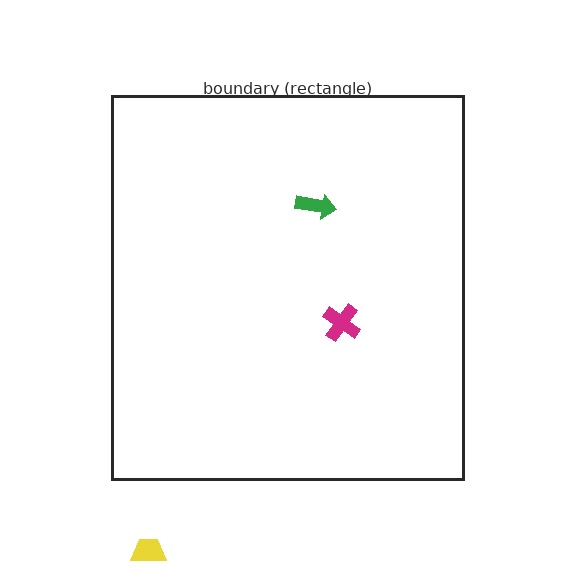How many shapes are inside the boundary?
2 inside, 1 outside.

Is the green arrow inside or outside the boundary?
Inside.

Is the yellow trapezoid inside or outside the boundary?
Outside.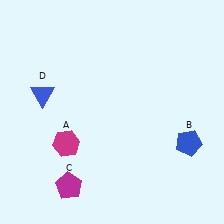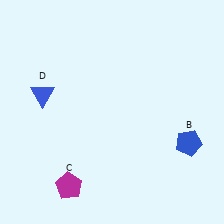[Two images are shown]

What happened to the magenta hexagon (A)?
The magenta hexagon (A) was removed in Image 2. It was in the bottom-left area of Image 1.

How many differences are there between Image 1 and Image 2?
There is 1 difference between the two images.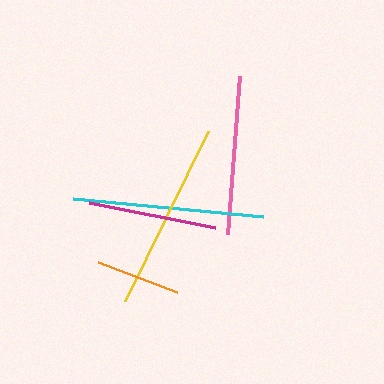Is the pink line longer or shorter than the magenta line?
The pink line is longer than the magenta line.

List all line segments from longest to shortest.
From longest to shortest: cyan, yellow, pink, magenta, orange.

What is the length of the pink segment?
The pink segment is approximately 158 pixels long.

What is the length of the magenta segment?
The magenta segment is approximately 128 pixels long.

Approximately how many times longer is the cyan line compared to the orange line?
The cyan line is approximately 2.3 times the length of the orange line.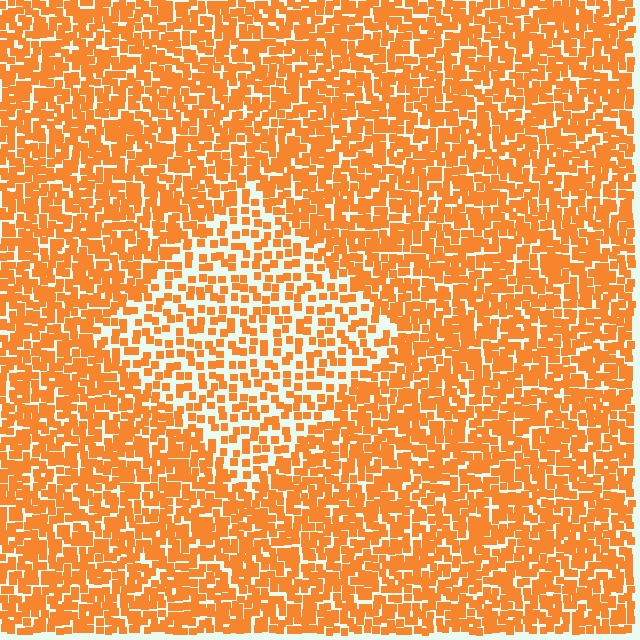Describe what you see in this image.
The image contains small orange elements arranged at two different densities. A diamond-shaped region is visible where the elements are less densely packed than the surrounding area.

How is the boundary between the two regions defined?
The boundary is defined by a change in element density (approximately 1.9x ratio). All elements are the same color, size, and shape.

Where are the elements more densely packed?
The elements are more densely packed outside the diamond boundary.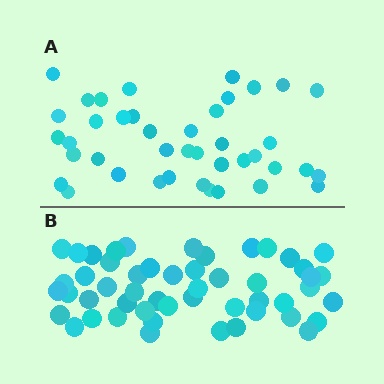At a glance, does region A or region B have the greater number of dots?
Region B (the bottom region) has more dots.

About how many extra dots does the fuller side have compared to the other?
Region B has roughly 10 or so more dots than region A.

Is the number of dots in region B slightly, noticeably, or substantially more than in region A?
Region B has only slightly more — the two regions are fairly close. The ratio is roughly 1.2 to 1.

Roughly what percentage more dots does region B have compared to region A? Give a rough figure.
About 25% more.